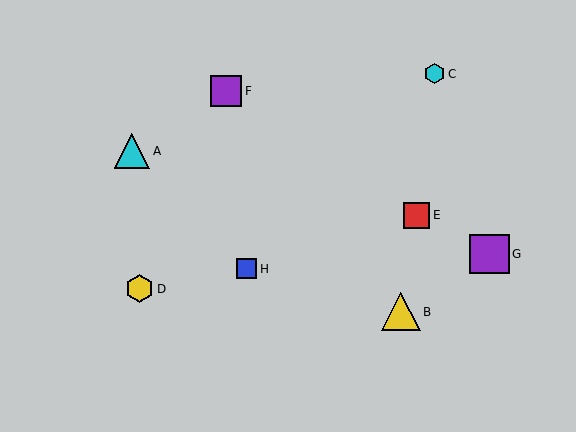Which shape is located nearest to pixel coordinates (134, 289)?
The yellow hexagon (labeled D) at (140, 289) is nearest to that location.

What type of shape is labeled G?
Shape G is a purple square.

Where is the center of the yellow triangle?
The center of the yellow triangle is at (401, 312).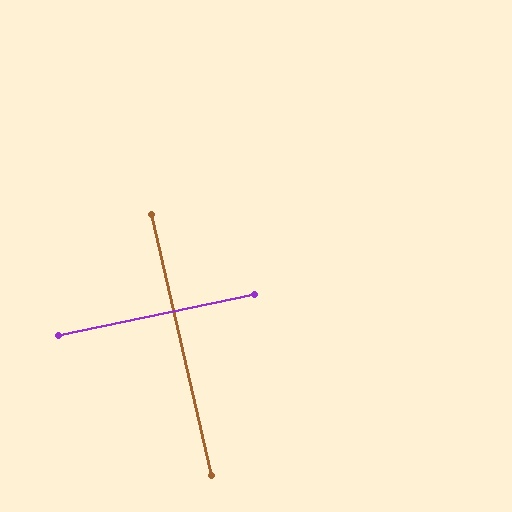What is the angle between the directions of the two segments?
Approximately 89 degrees.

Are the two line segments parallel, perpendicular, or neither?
Perpendicular — they meet at approximately 89°.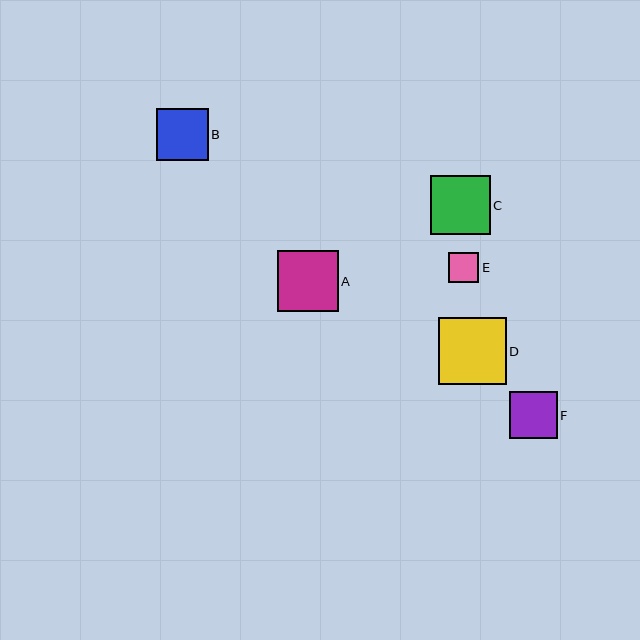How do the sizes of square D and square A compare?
Square D and square A are approximately the same size.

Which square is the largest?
Square D is the largest with a size of approximately 67 pixels.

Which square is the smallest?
Square E is the smallest with a size of approximately 30 pixels.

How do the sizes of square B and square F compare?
Square B and square F are approximately the same size.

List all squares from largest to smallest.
From largest to smallest: D, A, C, B, F, E.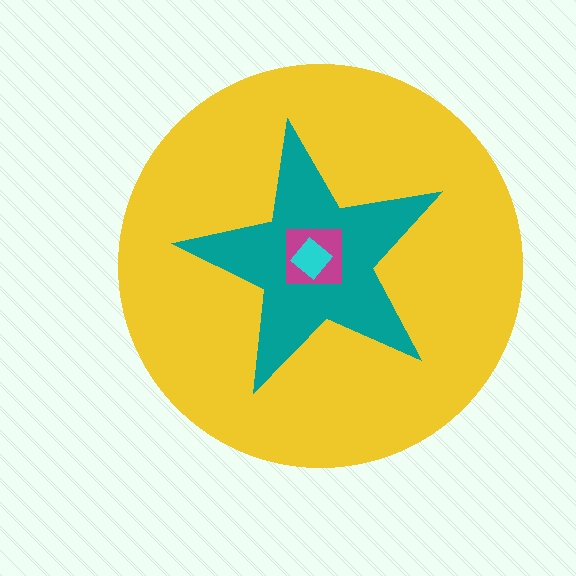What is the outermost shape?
The yellow circle.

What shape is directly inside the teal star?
The magenta square.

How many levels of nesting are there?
4.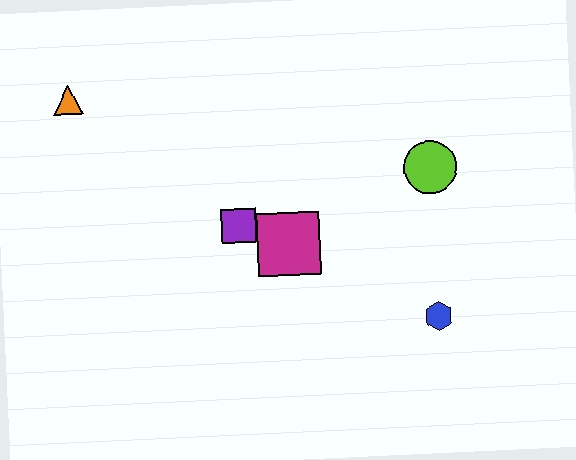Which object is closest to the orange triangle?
The purple square is closest to the orange triangle.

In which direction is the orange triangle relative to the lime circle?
The orange triangle is to the left of the lime circle.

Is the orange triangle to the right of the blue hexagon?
No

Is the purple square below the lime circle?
Yes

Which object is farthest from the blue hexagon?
The orange triangle is farthest from the blue hexagon.